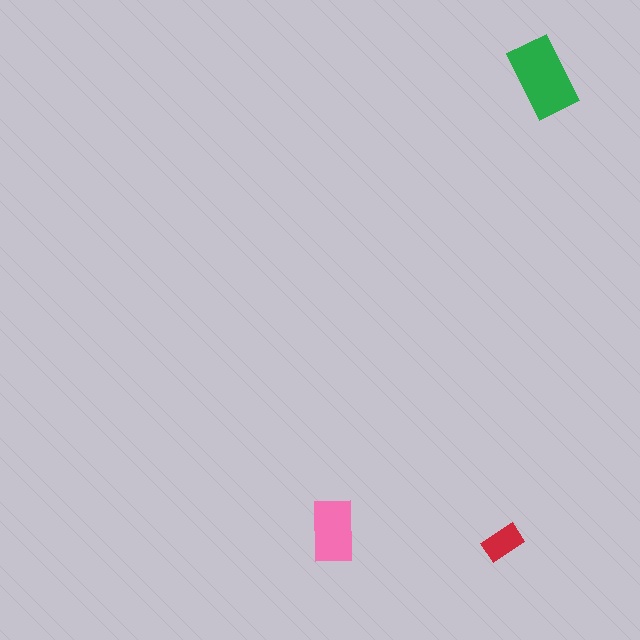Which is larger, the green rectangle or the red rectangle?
The green one.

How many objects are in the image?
There are 3 objects in the image.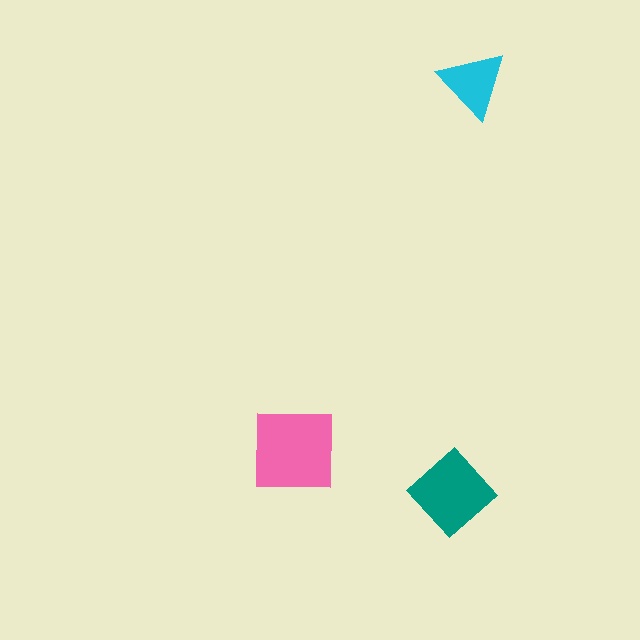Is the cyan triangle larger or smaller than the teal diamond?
Smaller.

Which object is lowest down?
The teal diamond is bottommost.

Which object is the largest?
The pink square.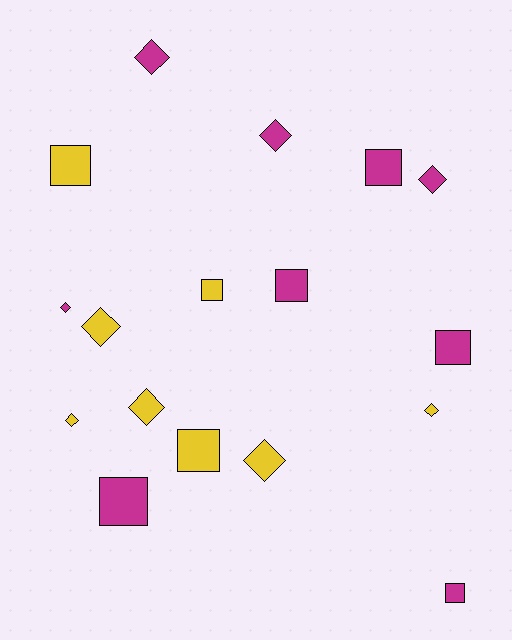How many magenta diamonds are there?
There are 4 magenta diamonds.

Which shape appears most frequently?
Diamond, with 9 objects.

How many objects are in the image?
There are 17 objects.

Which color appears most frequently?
Magenta, with 9 objects.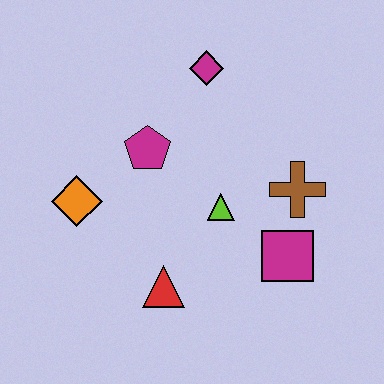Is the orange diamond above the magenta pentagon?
No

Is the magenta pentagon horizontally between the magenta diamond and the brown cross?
No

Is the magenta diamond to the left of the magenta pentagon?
No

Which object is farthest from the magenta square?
The orange diamond is farthest from the magenta square.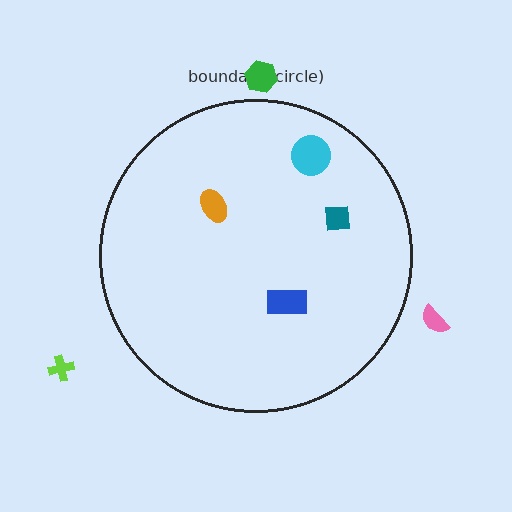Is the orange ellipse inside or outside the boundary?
Inside.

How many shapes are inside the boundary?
4 inside, 3 outside.